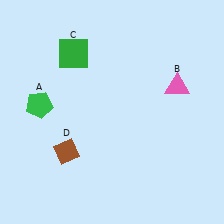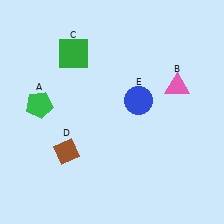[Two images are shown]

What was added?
A blue circle (E) was added in Image 2.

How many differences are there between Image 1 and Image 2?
There is 1 difference between the two images.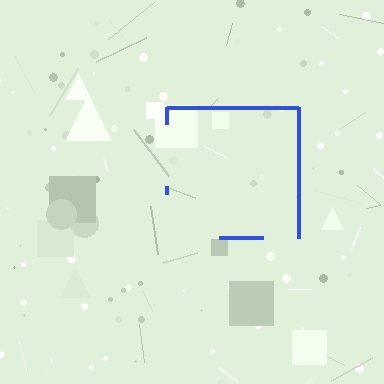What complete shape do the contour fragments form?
The contour fragments form a square.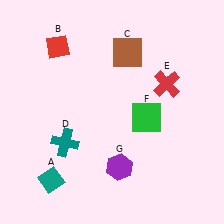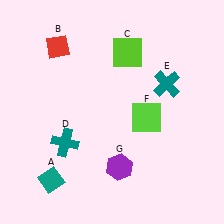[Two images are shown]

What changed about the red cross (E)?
In Image 1, E is red. In Image 2, it changed to teal.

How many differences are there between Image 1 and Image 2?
There are 3 differences between the two images.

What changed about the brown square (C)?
In Image 1, C is brown. In Image 2, it changed to lime.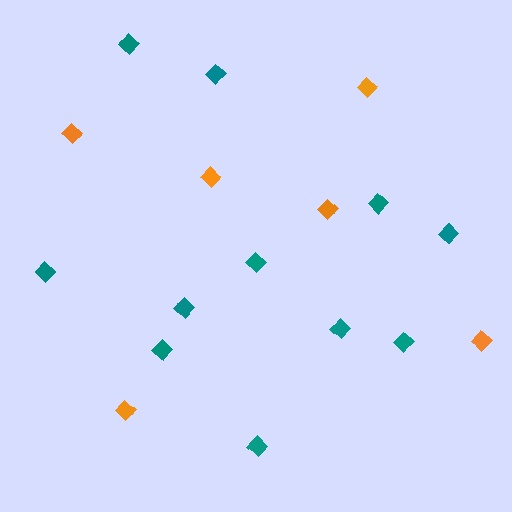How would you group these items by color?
There are 2 groups: one group of orange diamonds (6) and one group of teal diamonds (11).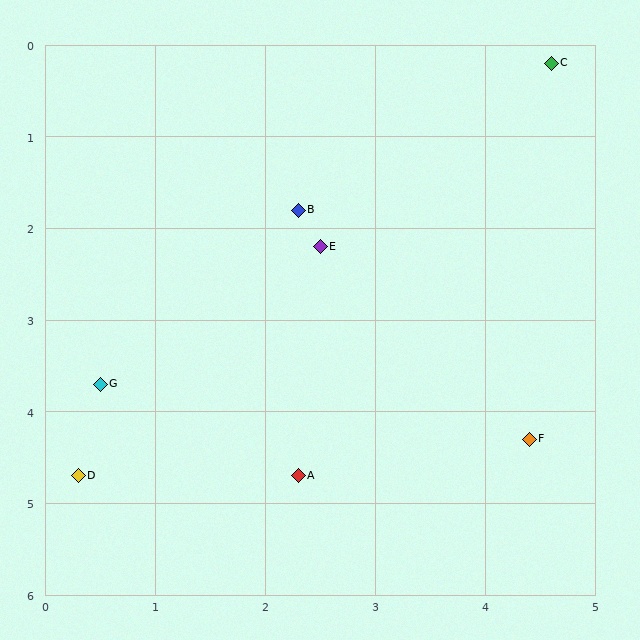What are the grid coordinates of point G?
Point G is at approximately (0.5, 3.7).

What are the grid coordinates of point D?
Point D is at approximately (0.3, 4.7).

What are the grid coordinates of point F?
Point F is at approximately (4.4, 4.3).